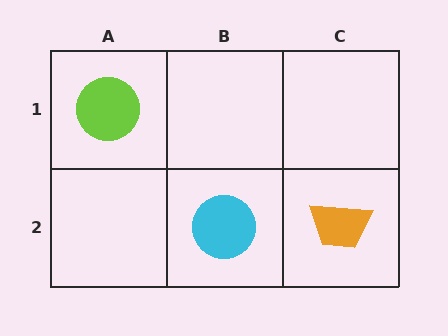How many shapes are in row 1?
1 shape.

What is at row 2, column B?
A cyan circle.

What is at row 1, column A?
A lime circle.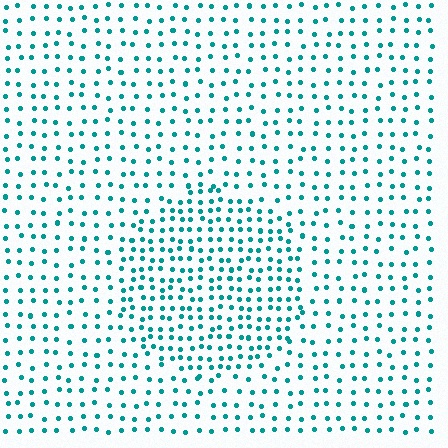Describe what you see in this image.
The image contains small teal elements arranged at two different densities. A circle-shaped region is visible where the elements are more densely packed than the surrounding area.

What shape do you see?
I see a circle.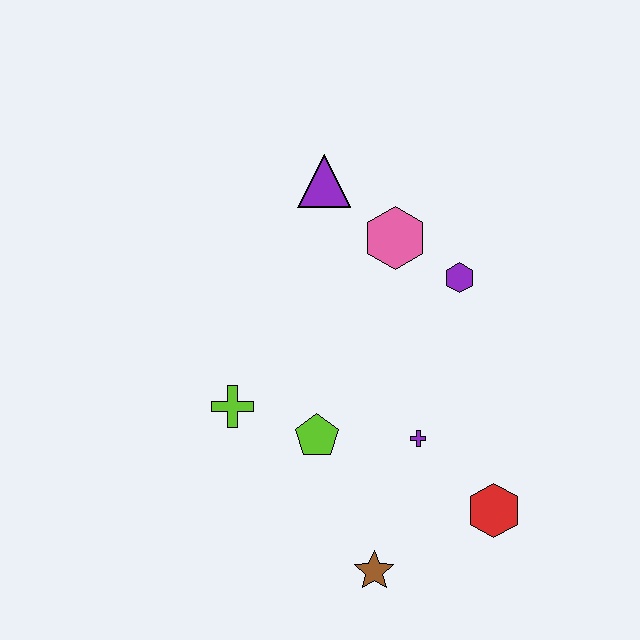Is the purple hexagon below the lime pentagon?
No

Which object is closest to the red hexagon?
The purple cross is closest to the red hexagon.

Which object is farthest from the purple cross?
The purple triangle is farthest from the purple cross.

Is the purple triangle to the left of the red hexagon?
Yes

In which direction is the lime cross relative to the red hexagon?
The lime cross is to the left of the red hexagon.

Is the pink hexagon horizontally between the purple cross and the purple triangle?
Yes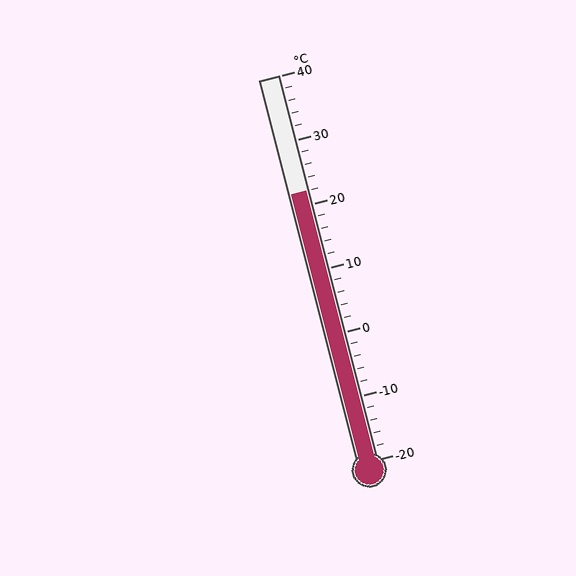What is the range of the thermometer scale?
The thermometer scale ranges from -20°C to 40°C.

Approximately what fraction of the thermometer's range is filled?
The thermometer is filled to approximately 70% of its range.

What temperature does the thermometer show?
The thermometer shows approximately 22°C.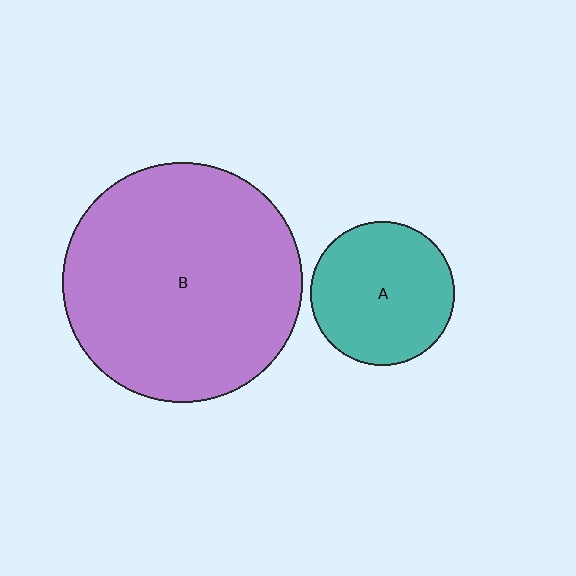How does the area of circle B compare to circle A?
Approximately 2.8 times.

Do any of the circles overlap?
No, none of the circles overlap.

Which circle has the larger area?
Circle B (purple).